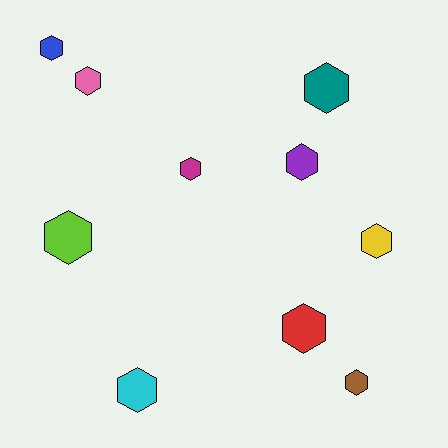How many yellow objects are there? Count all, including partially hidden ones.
There is 1 yellow object.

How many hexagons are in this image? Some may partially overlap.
There are 10 hexagons.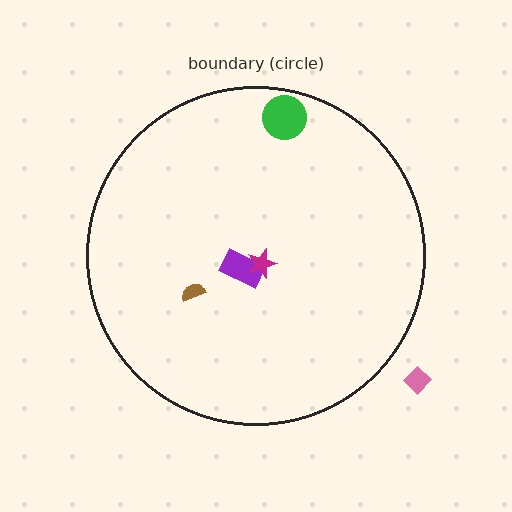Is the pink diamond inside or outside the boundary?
Outside.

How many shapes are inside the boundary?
4 inside, 1 outside.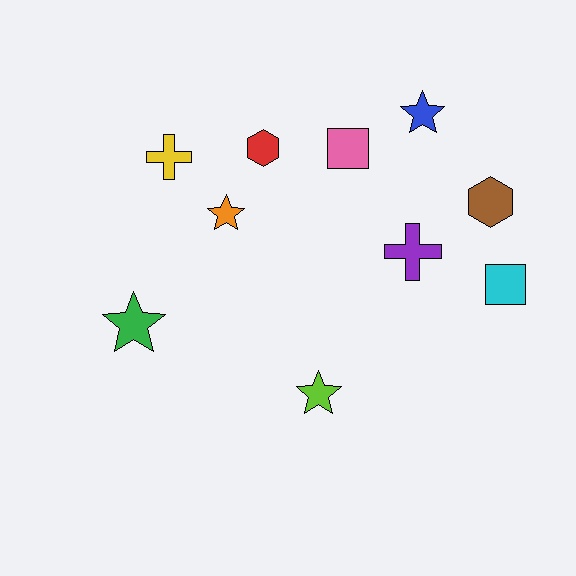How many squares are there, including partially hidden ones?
There are 2 squares.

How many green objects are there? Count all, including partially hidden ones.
There is 1 green object.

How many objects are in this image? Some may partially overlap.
There are 10 objects.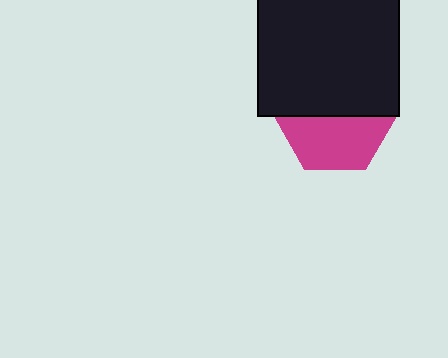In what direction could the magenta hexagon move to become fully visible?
The magenta hexagon could move down. That would shift it out from behind the black square entirely.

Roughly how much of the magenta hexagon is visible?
About half of it is visible (roughly 49%).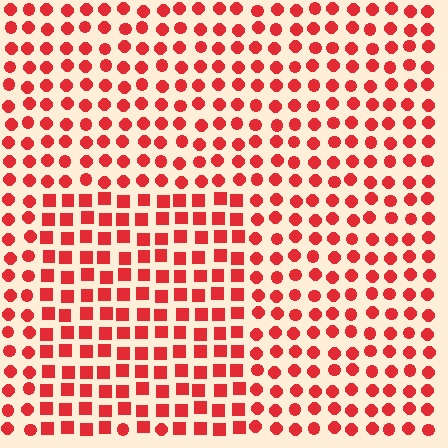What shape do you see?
I see a rectangle.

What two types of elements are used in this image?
The image uses squares inside the rectangle region and circles outside it.